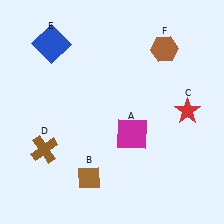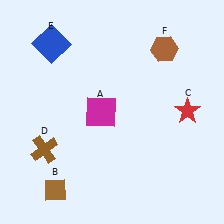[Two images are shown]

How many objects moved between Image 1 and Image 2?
2 objects moved between the two images.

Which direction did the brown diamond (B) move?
The brown diamond (B) moved left.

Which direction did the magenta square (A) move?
The magenta square (A) moved left.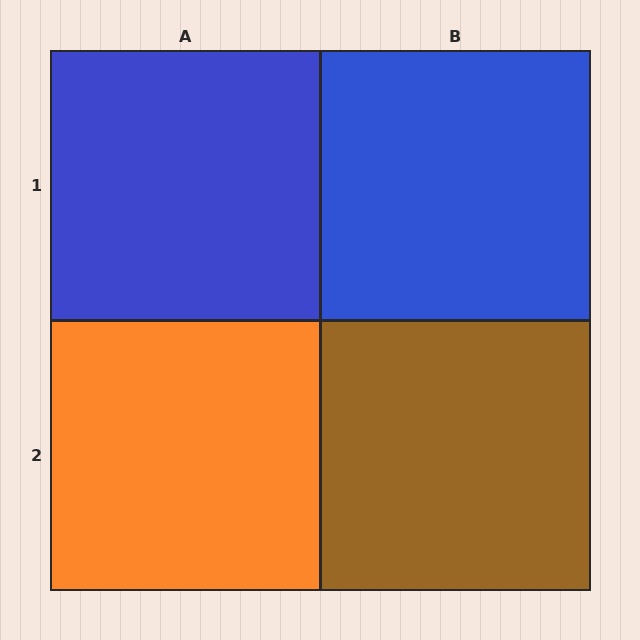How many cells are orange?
1 cell is orange.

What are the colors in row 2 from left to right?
Orange, brown.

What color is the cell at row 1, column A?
Blue.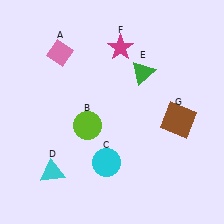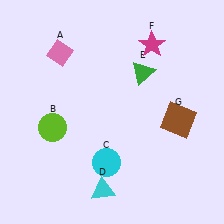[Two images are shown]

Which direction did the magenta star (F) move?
The magenta star (F) moved right.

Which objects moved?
The objects that moved are: the lime circle (B), the cyan triangle (D), the magenta star (F).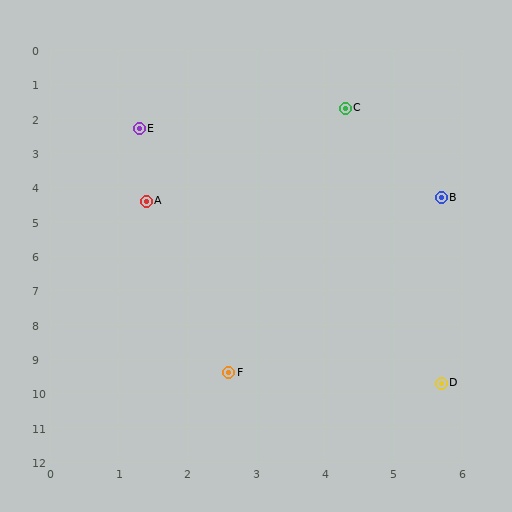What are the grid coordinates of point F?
Point F is at approximately (2.6, 9.4).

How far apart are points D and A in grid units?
Points D and A are about 6.8 grid units apart.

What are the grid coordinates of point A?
Point A is at approximately (1.4, 4.4).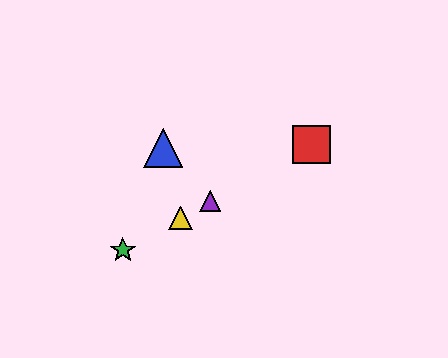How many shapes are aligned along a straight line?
4 shapes (the red square, the green star, the yellow triangle, the purple triangle) are aligned along a straight line.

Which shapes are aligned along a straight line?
The red square, the green star, the yellow triangle, the purple triangle are aligned along a straight line.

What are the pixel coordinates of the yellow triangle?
The yellow triangle is at (180, 218).